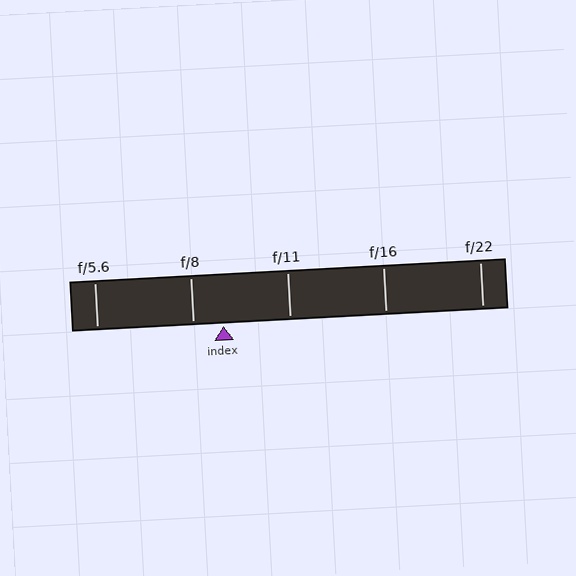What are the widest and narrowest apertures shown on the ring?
The widest aperture shown is f/5.6 and the narrowest is f/22.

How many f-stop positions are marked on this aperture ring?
There are 5 f-stop positions marked.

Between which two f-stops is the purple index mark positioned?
The index mark is between f/8 and f/11.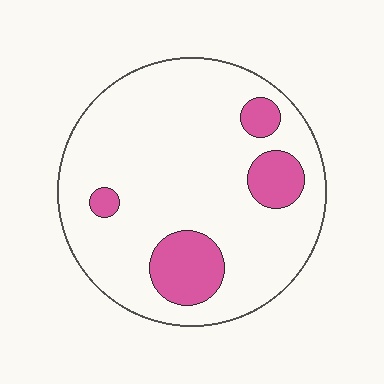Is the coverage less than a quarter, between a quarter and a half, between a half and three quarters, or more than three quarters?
Less than a quarter.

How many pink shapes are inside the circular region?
4.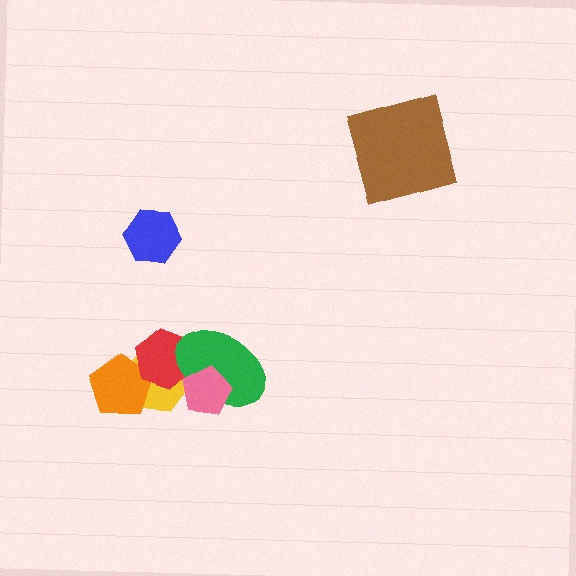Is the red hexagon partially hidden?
Yes, it is partially covered by another shape.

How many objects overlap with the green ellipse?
3 objects overlap with the green ellipse.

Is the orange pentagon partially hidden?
Yes, it is partially covered by another shape.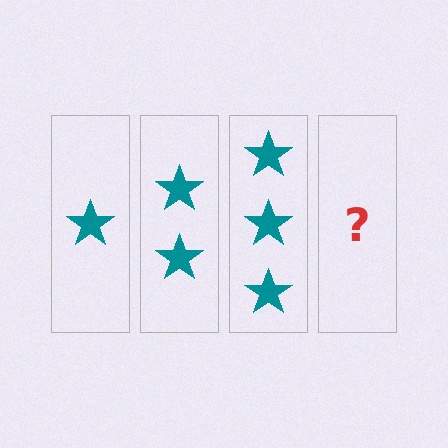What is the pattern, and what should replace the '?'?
The pattern is that each step adds one more star. The '?' should be 4 stars.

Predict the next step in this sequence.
The next step is 4 stars.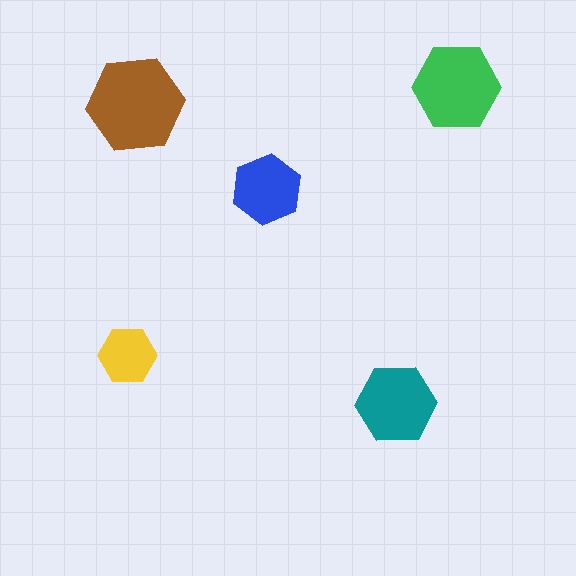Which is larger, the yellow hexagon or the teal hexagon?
The teal one.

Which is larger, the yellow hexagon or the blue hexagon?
The blue one.